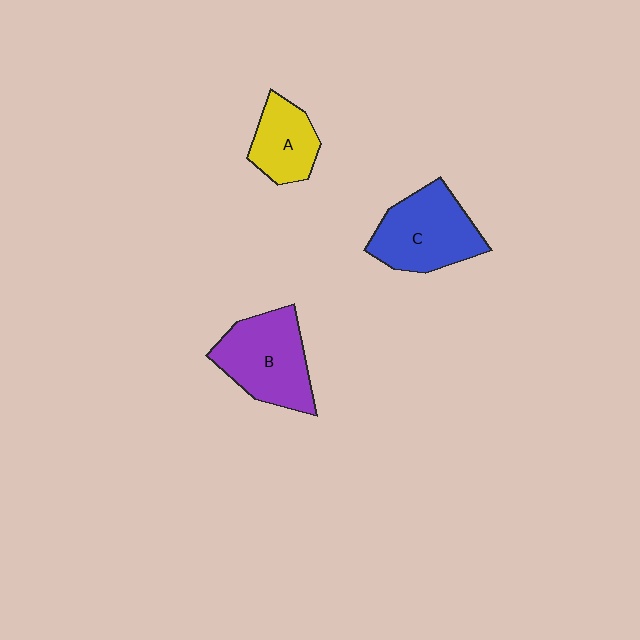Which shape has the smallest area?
Shape A (yellow).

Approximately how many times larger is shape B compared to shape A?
Approximately 1.6 times.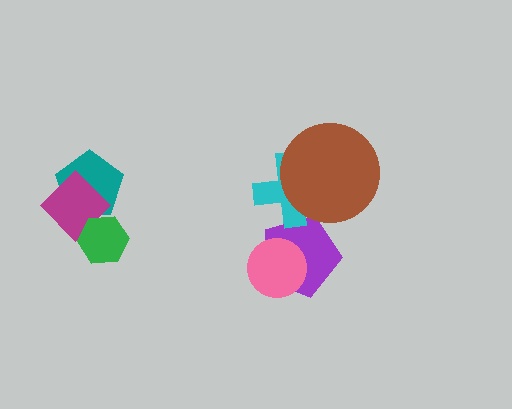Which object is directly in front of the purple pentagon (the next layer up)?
The pink circle is directly in front of the purple pentagon.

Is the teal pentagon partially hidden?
Yes, it is partially covered by another shape.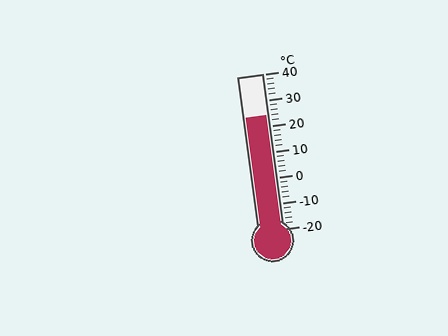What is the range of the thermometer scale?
The thermometer scale ranges from -20°C to 40°C.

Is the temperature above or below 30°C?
The temperature is below 30°C.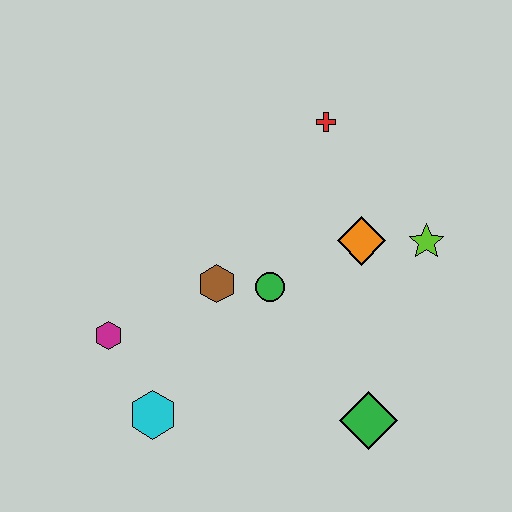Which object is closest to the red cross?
The orange diamond is closest to the red cross.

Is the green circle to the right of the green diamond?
No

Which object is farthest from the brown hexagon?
The lime star is farthest from the brown hexagon.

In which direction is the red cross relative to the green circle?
The red cross is above the green circle.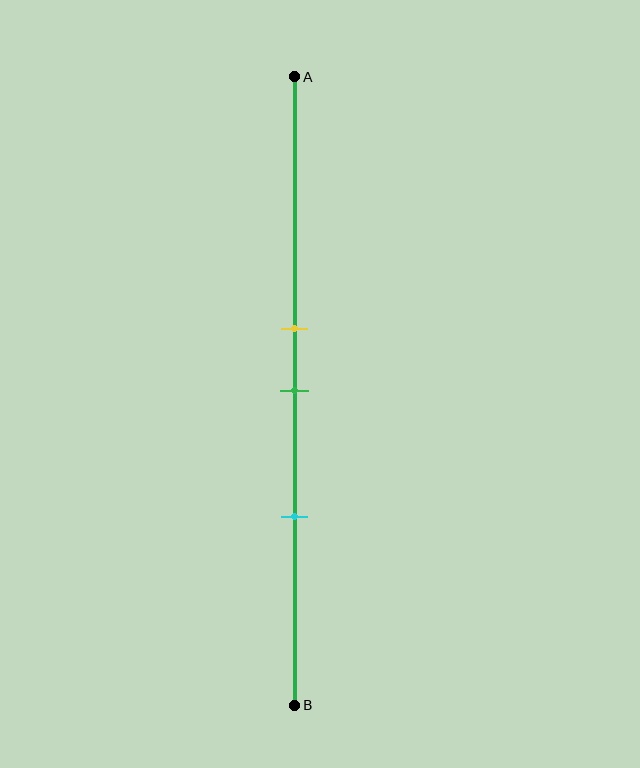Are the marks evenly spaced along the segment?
Yes, the marks are approximately evenly spaced.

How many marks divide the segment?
There are 3 marks dividing the segment.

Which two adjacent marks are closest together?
The yellow and green marks are the closest adjacent pair.